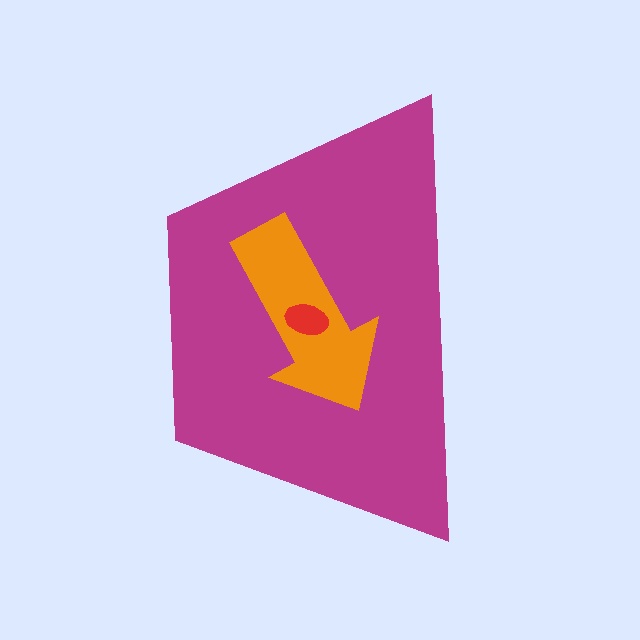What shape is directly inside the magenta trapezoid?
The orange arrow.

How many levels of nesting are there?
3.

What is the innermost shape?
The red ellipse.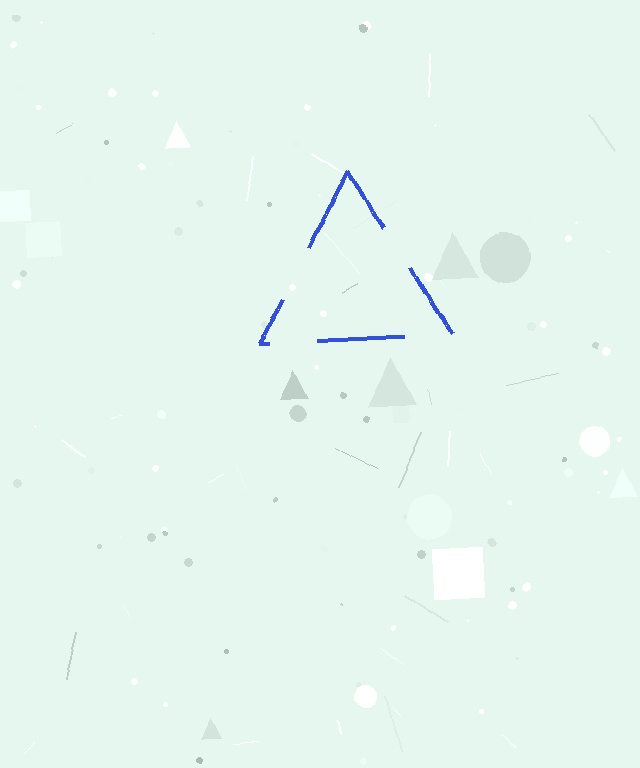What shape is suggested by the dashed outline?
The dashed outline suggests a triangle.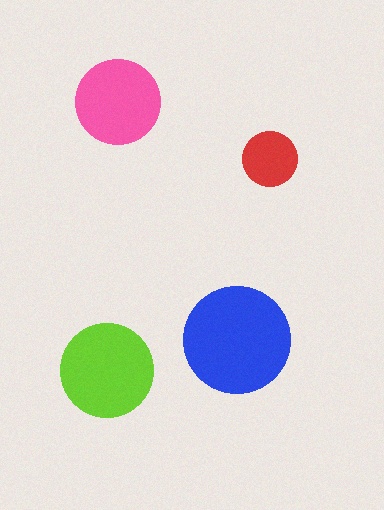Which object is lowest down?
The lime circle is bottommost.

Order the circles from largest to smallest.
the blue one, the lime one, the pink one, the red one.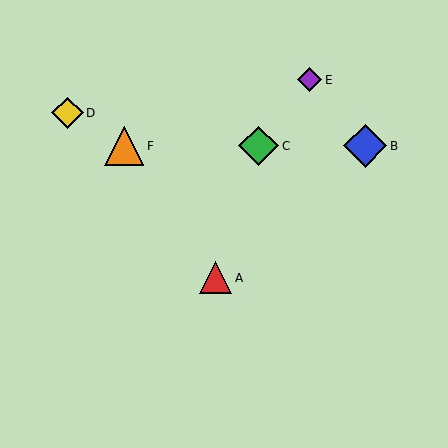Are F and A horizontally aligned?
No, F is at y≈146 and A is at y≈278.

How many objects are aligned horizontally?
3 objects (B, C, F) are aligned horizontally.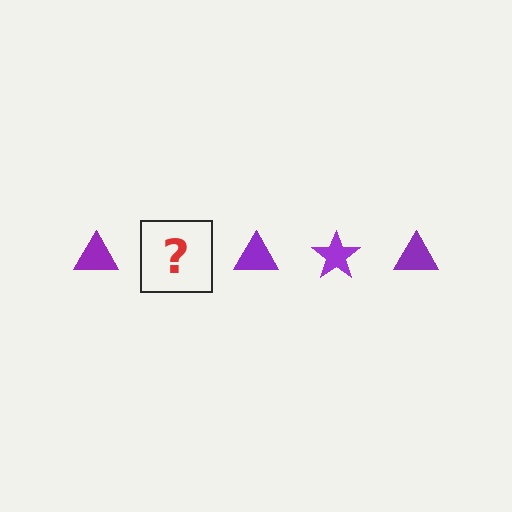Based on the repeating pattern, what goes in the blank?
The blank should be a purple star.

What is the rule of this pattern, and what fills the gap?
The rule is that the pattern cycles through triangle, star shapes in purple. The gap should be filled with a purple star.